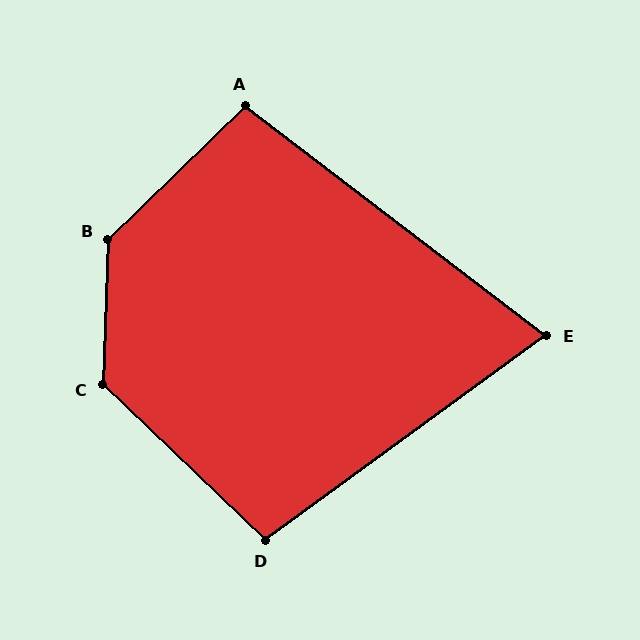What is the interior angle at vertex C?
Approximately 132 degrees (obtuse).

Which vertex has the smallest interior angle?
E, at approximately 74 degrees.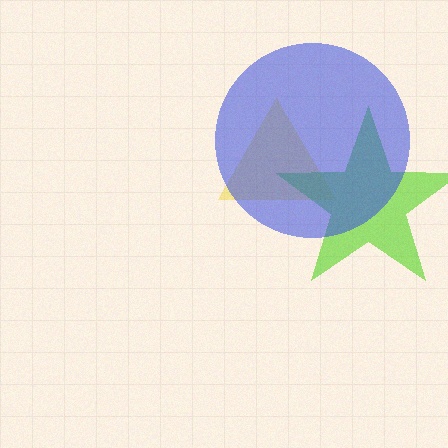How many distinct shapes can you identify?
There are 3 distinct shapes: a yellow triangle, a lime star, a blue circle.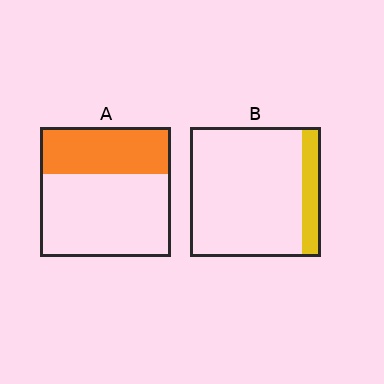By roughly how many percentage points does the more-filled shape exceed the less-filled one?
By roughly 20 percentage points (A over B).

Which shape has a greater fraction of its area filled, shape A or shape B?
Shape A.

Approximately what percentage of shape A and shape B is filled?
A is approximately 35% and B is approximately 15%.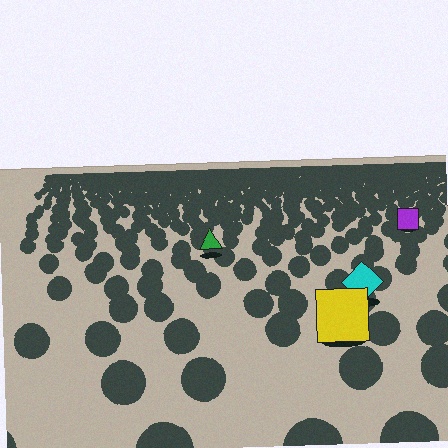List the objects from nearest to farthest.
From nearest to farthest: the yellow square, the cyan diamond, the green triangle, the purple square.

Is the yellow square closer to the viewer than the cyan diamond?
Yes. The yellow square is closer — you can tell from the texture gradient: the ground texture is coarser near it.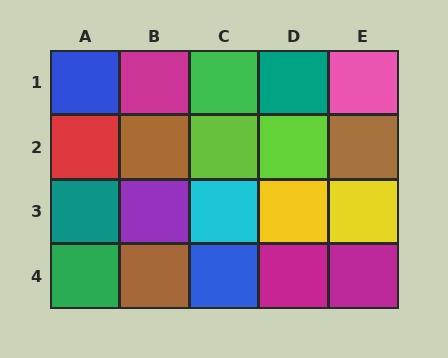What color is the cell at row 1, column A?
Blue.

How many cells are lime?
2 cells are lime.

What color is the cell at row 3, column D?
Yellow.